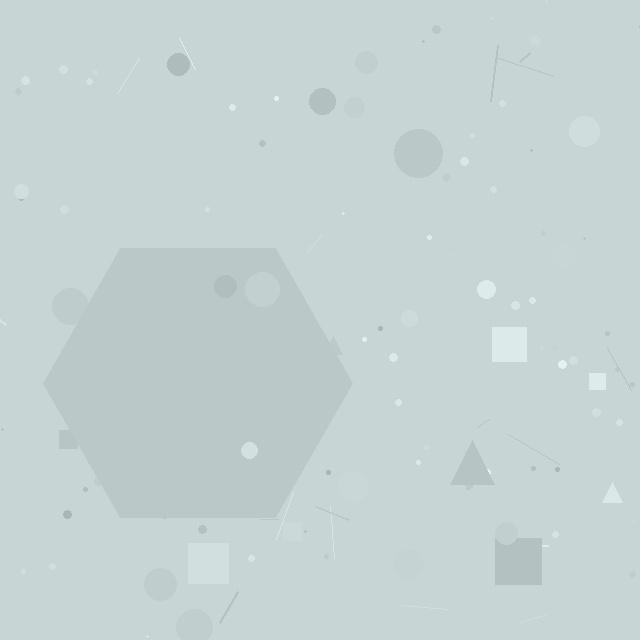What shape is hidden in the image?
A hexagon is hidden in the image.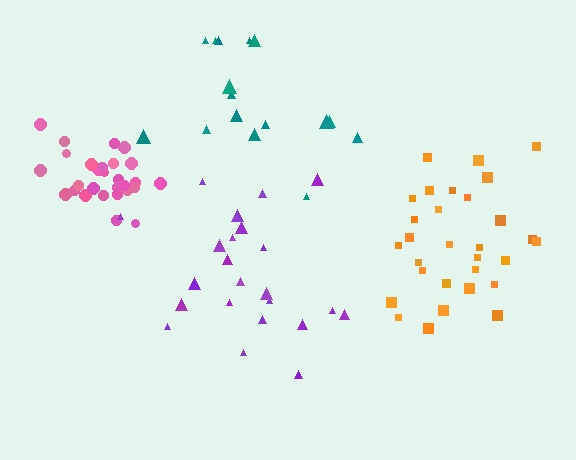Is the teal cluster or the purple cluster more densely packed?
Purple.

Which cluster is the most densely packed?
Pink.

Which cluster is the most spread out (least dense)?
Teal.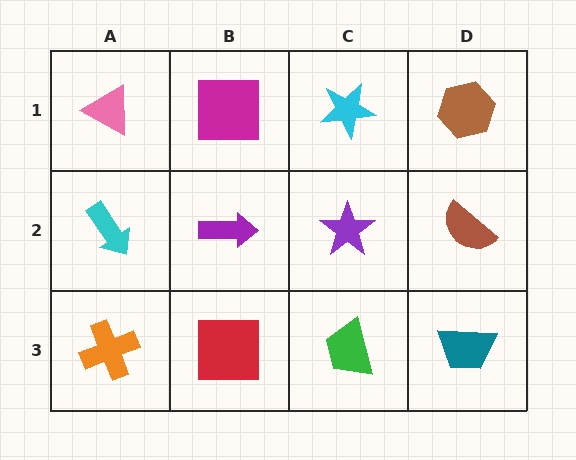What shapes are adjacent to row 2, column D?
A brown hexagon (row 1, column D), a teal trapezoid (row 3, column D), a purple star (row 2, column C).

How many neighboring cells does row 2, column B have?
4.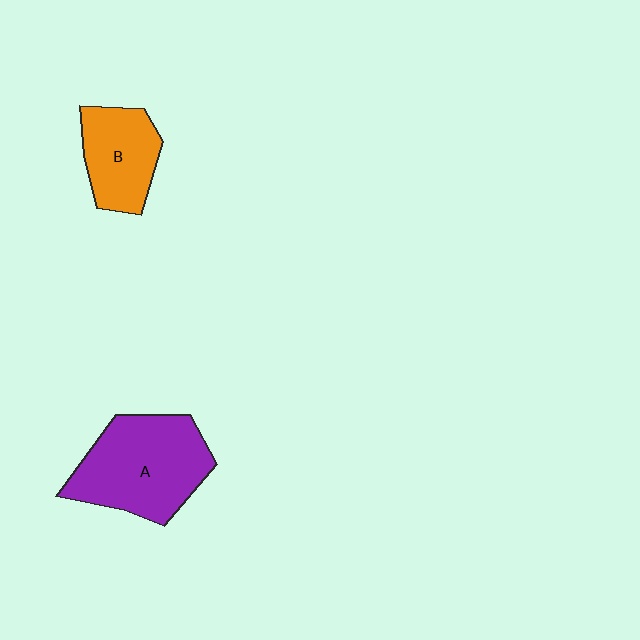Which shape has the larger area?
Shape A (purple).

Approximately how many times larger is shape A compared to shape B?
Approximately 1.6 times.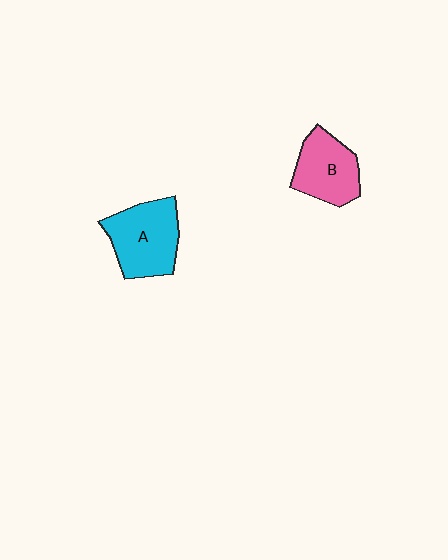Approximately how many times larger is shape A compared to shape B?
Approximately 1.2 times.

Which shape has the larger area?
Shape A (cyan).